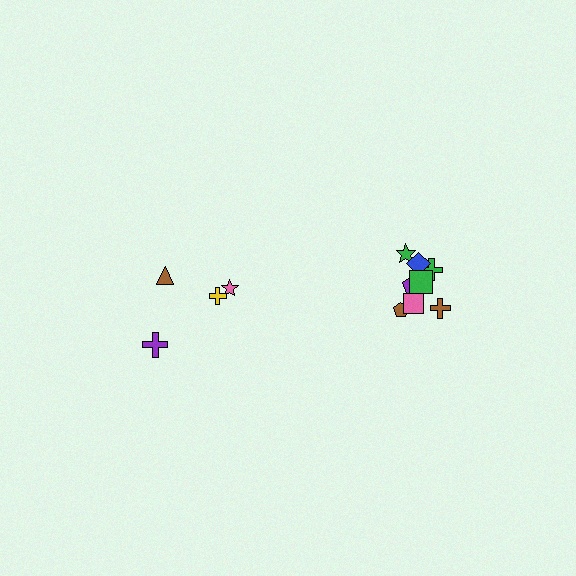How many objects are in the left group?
There are 4 objects.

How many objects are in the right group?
There are 8 objects.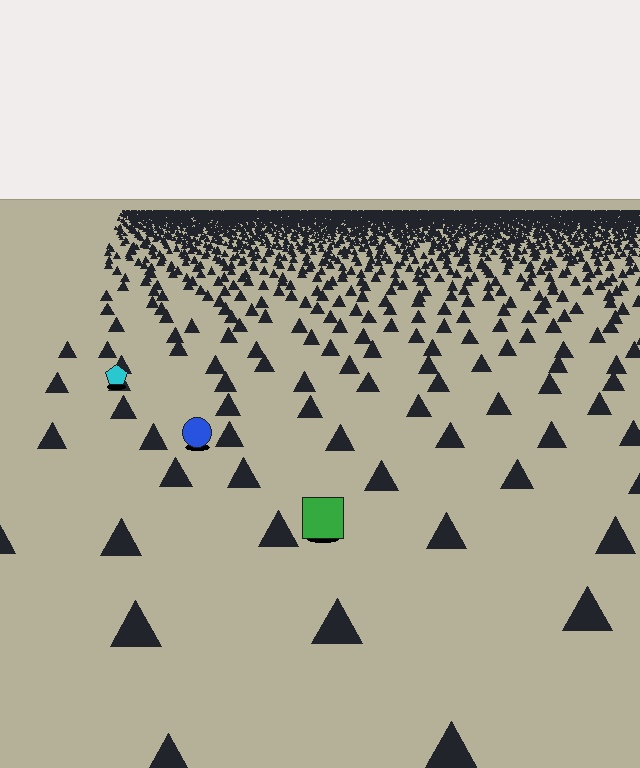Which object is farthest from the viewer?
The cyan pentagon is farthest from the viewer. It appears smaller and the ground texture around it is denser.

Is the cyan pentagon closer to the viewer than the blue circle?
No. The blue circle is closer — you can tell from the texture gradient: the ground texture is coarser near it.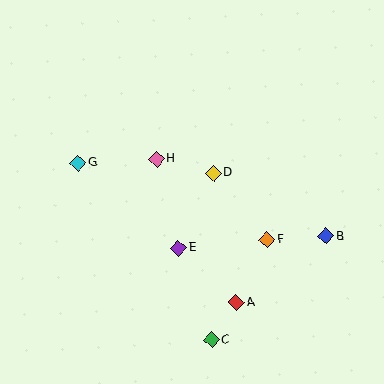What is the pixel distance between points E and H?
The distance between E and H is 92 pixels.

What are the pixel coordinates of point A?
Point A is at (236, 303).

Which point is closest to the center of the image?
Point D at (213, 173) is closest to the center.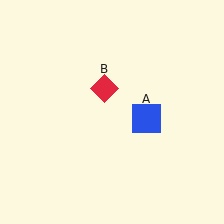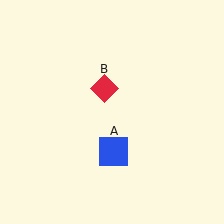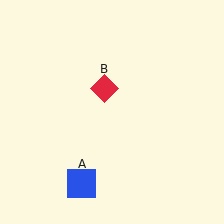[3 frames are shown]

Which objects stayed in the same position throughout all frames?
Red diamond (object B) remained stationary.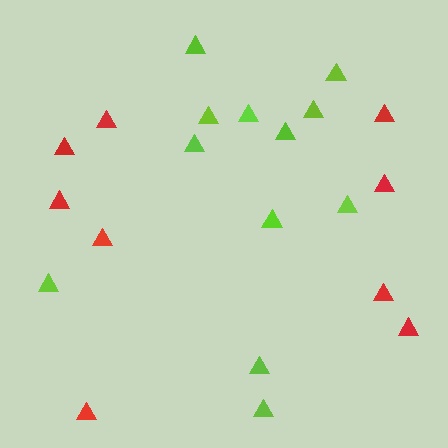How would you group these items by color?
There are 2 groups: one group of red triangles (9) and one group of lime triangles (12).